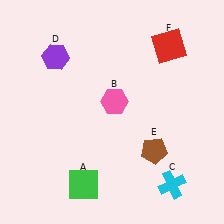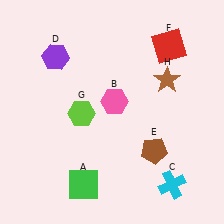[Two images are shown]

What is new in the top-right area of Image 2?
A brown star (H) was added in the top-right area of Image 2.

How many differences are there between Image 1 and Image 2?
There are 2 differences between the two images.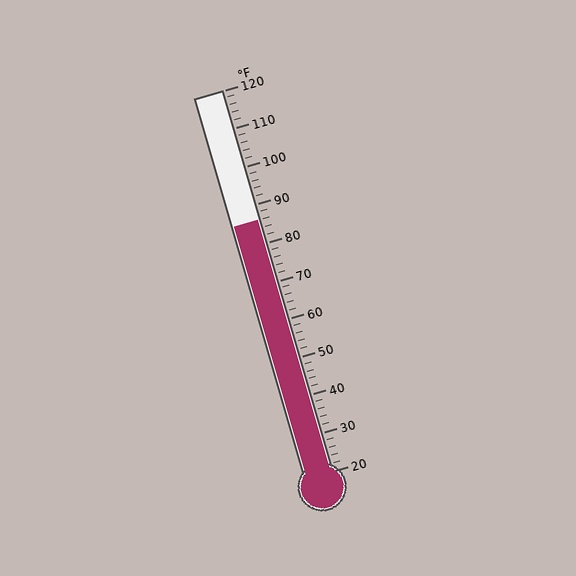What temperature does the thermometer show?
The thermometer shows approximately 86°F.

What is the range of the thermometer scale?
The thermometer scale ranges from 20°F to 120°F.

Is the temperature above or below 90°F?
The temperature is below 90°F.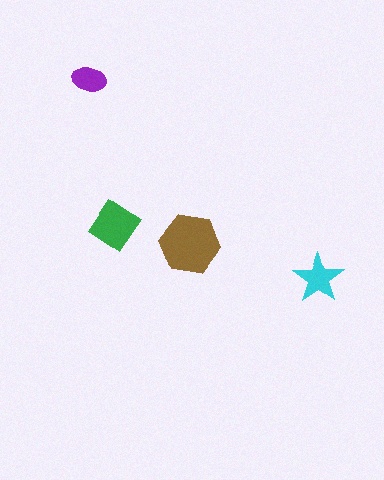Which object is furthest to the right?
The cyan star is rightmost.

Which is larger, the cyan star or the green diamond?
The green diamond.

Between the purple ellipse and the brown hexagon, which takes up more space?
The brown hexagon.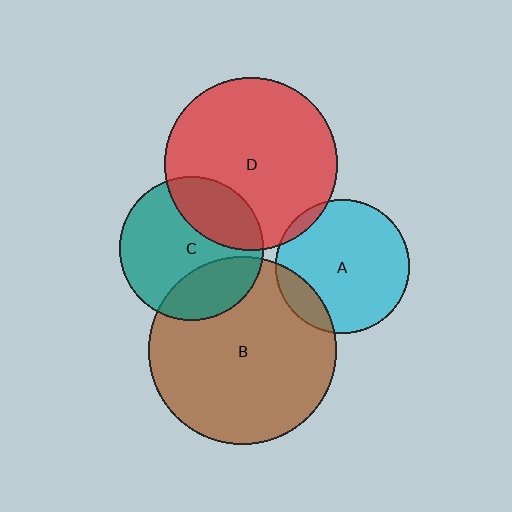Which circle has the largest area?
Circle B (brown).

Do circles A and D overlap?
Yes.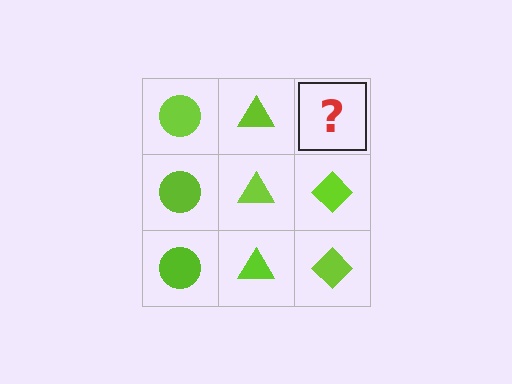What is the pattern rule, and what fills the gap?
The rule is that each column has a consistent shape. The gap should be filled with a lime diamond.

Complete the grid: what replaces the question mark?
The question mark should be replaced with a lime diamond.